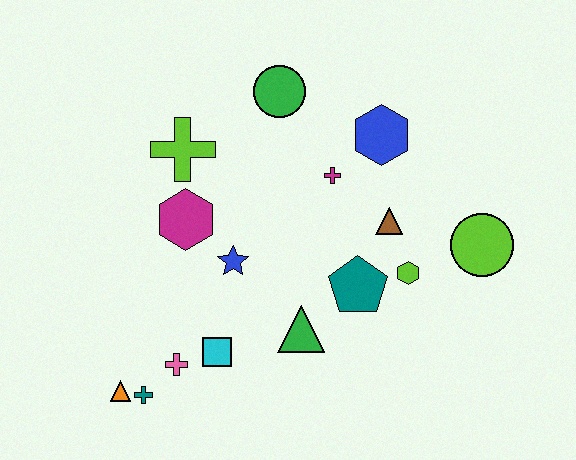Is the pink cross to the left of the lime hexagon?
Yes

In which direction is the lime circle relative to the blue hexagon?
The lime circle is below the blue hexagon.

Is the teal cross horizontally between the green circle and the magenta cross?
No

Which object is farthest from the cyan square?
The lime circle is farthest from the cyan square.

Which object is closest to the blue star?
The magenta hexagon is closest to the blue star.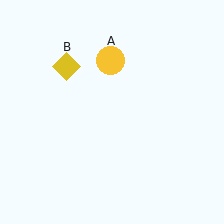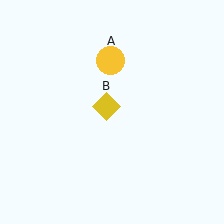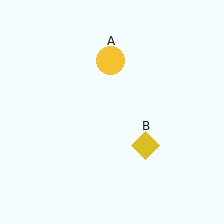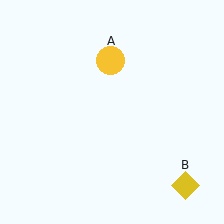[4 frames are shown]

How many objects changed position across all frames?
1 object changed position: yellow diamond (object B).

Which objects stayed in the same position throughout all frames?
Yellow circle (object A) remained stationary.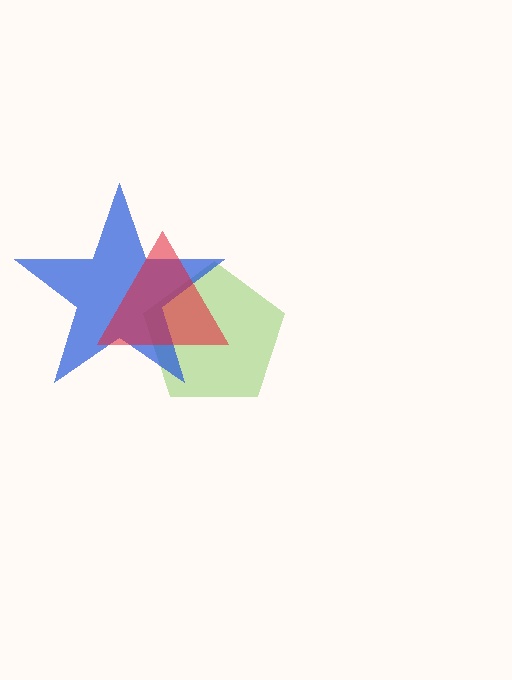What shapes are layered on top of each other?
The layered shapes are: a lime pentagon, a blue star, a red triangle.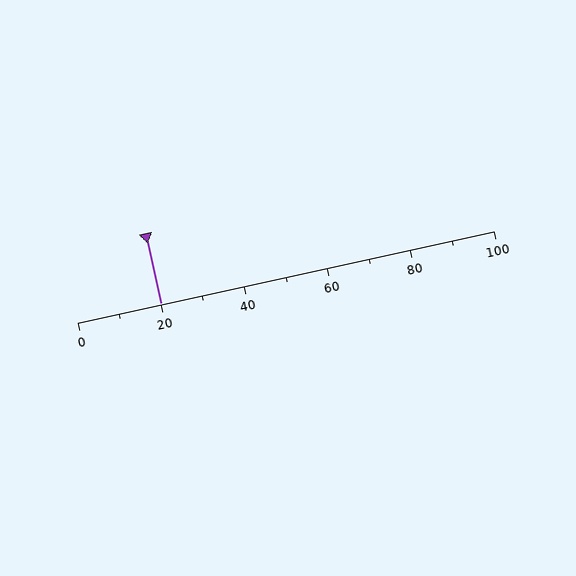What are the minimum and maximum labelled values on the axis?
The axis runs from 0 to 100.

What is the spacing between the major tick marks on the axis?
The major ticks are spaced 20 apart.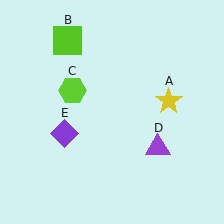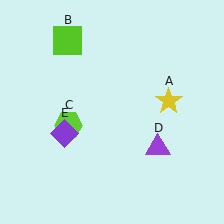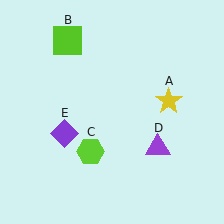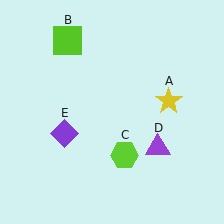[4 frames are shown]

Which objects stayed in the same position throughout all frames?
Yellow star (object A) and lime square (object B) and purple triangle (object D) and purple diamond (object E) remained stationary.